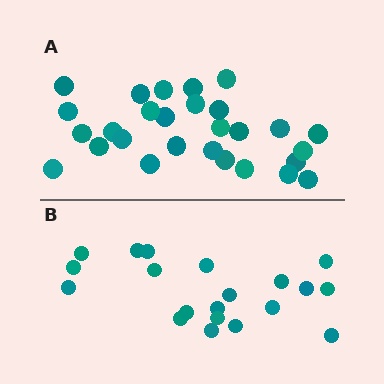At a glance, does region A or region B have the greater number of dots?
Region A (the top region) has more dots.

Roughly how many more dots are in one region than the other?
Region A has roughly 8 or so more dots than region B.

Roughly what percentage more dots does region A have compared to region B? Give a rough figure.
About 40% more.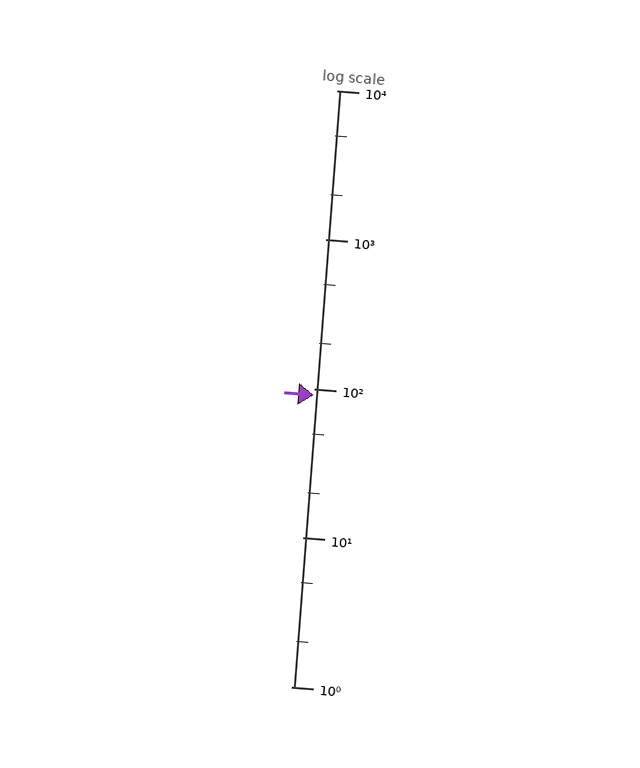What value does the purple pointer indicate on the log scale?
The pointer indicates approximately 90.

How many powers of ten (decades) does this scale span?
The scale spans 4 decades, from 1 to 10000.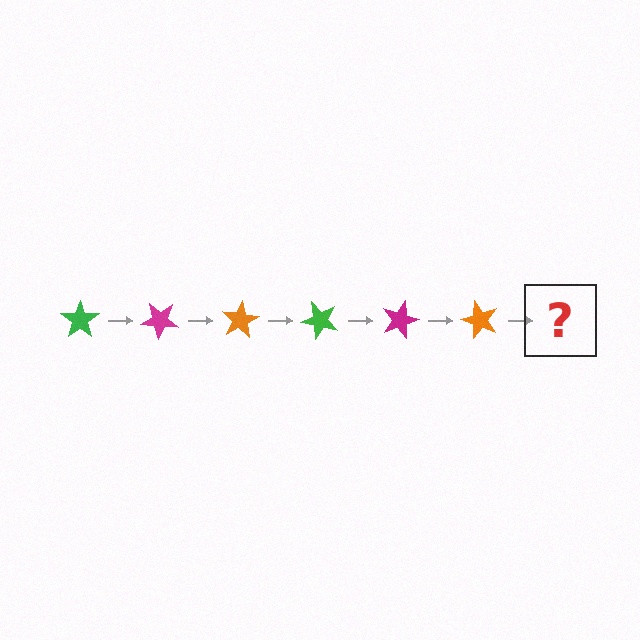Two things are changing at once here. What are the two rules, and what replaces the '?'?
The two rules are that it rotates 40 degrees each step and the color cycles through green, magenta, and orange. The '?' should be a green star, rotated 240 degrees from the start.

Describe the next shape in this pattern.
It should be a green star, rotated 240 degrees from the start.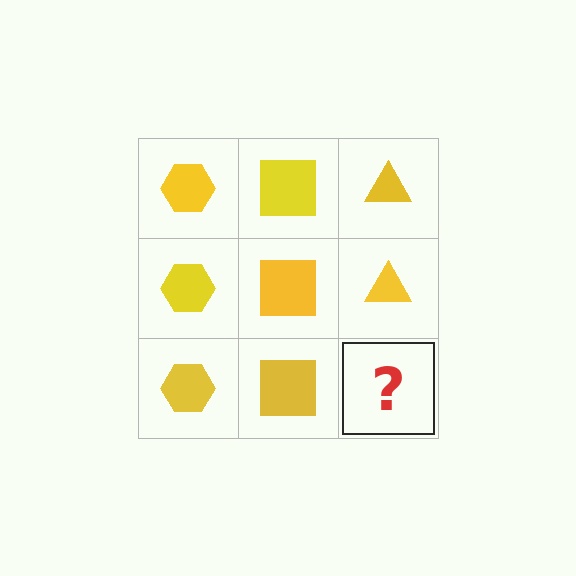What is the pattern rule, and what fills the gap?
The rule is that each column has a consistent shape. The gap should be filled with a yellow triangle.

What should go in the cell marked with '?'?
The missing cell should contain a yellow triangle.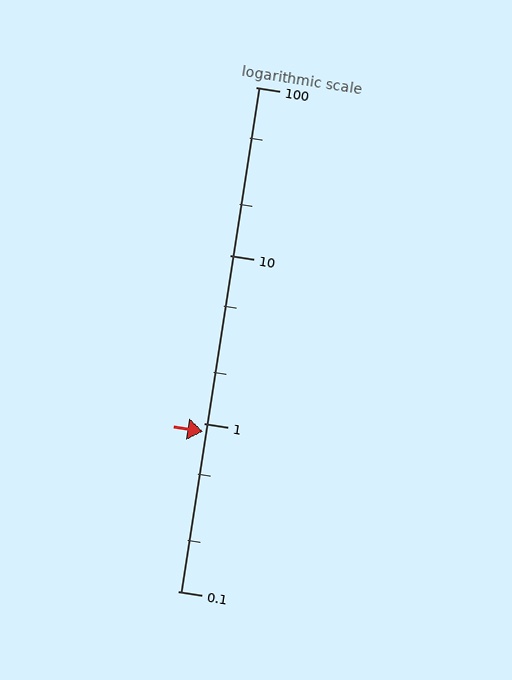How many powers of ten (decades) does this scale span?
The scale spans 3 decades, from 0.1 to 100.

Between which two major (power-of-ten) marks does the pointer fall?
The pointer is between 0.1 and 1.